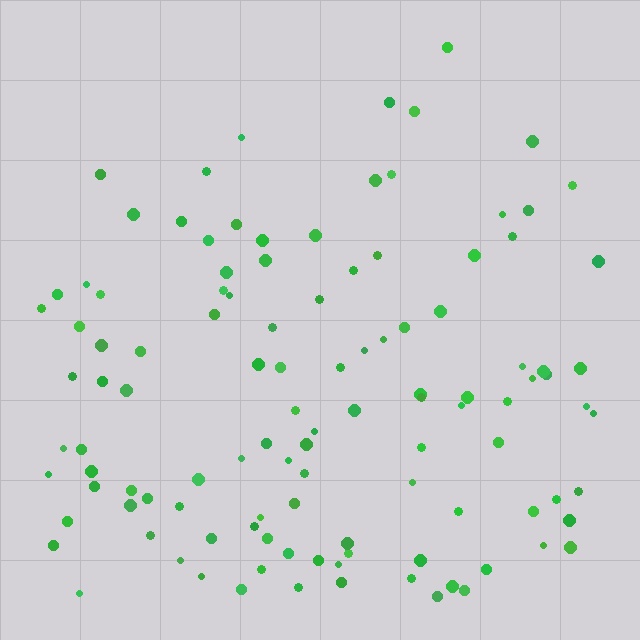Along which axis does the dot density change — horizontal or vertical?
Vertical.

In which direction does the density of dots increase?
From top to bottom, with the bottom side densest.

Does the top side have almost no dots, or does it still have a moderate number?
Still a moderate number, just noticeably fewer than the bottom.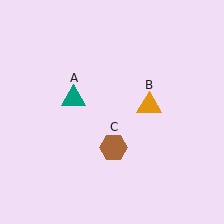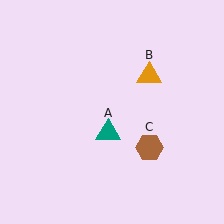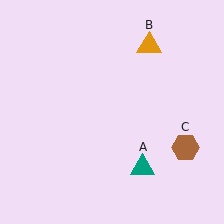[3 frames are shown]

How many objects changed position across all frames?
3 objects changed position: teal triangle (object A), orange triangle (object B), brown hexagon (object C).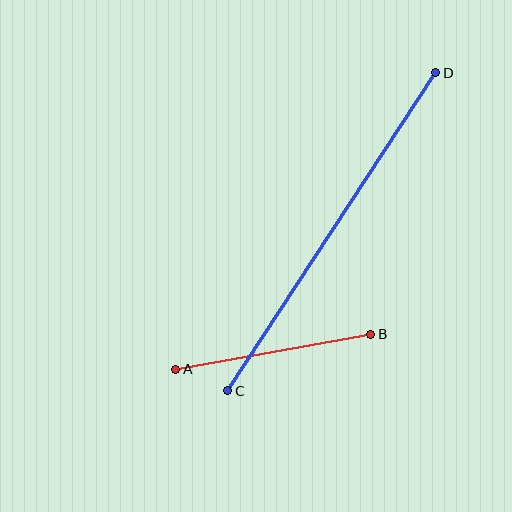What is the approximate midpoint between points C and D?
The midpoint is at approximately (332, 232) pixels.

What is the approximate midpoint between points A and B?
The midpoint is at approximately (273, 352) pixels.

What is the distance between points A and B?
The distance is approximately 198 pixels.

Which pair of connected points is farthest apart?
Points C and D are farthest apart.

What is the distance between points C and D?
The distance is approximately 380 pixels.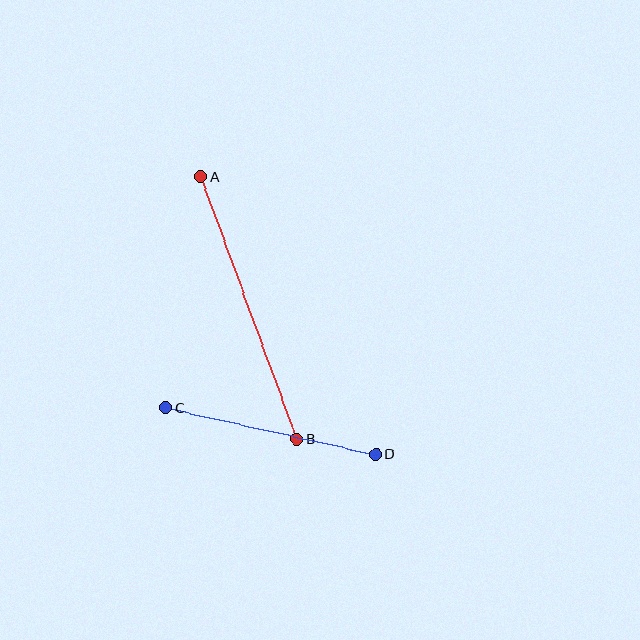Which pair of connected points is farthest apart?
Points A and B are farthest apart.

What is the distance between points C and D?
The distance is approximately 215 pixels.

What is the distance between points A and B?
The distance is approximately 280 pixels.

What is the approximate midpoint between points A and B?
The midpoint is at approximately (248, 308) pixels.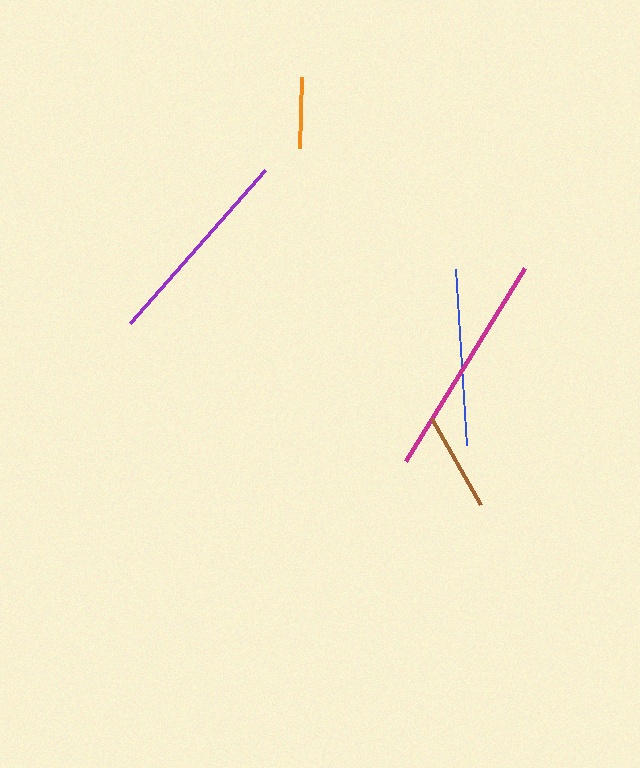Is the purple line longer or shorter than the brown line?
The purple line is longer than the brown line.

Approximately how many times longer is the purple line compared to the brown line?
The purple line is approximately 2.1 times the length of the brown line.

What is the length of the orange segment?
The orange segment is approximately 70 pixels long.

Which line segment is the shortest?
The orange line is the shortest at approximately 70 pixels.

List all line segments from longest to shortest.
From longest to shortest: magenta, purple, blue, brown, orange.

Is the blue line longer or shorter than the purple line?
The purple line is longer than the blue line.